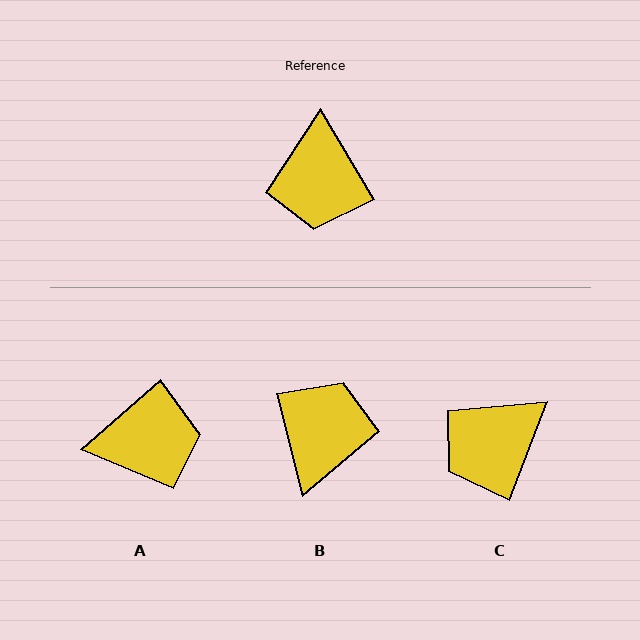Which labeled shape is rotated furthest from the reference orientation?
B, about 163 degrees away.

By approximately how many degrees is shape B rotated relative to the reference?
Approximately 163 degrees counter-clockwise.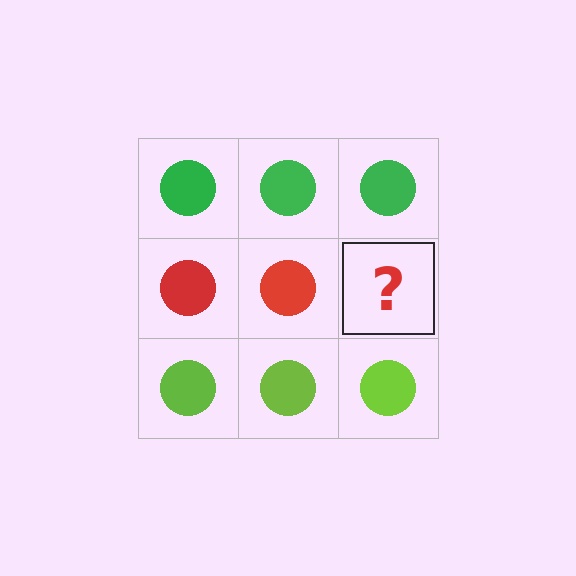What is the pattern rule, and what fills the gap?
The rule is that each row has a consistent color. The gap should be filled with a red circle.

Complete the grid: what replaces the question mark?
The question mark should be replaced with a red circle.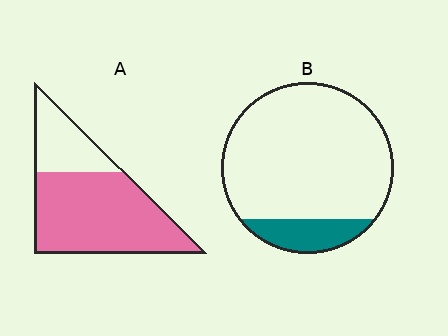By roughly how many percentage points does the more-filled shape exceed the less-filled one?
By roughly 60 percentage points (A over B).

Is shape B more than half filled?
No.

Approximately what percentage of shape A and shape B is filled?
A is approximately 75% and B is approximately 15%.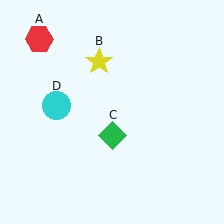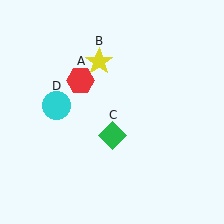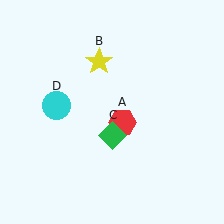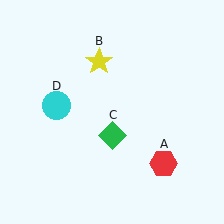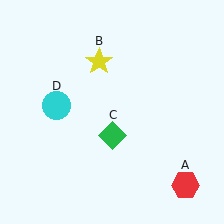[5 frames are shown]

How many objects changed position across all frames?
1 object changed position: red hexagon (object A).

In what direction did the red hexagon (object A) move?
The red hexagon (object A) moved down and to the right.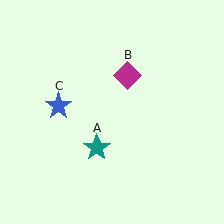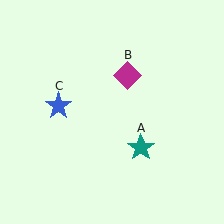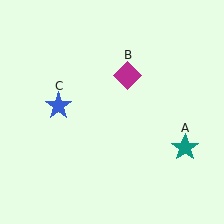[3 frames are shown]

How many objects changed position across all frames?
1 object changed position: teal star (object A).